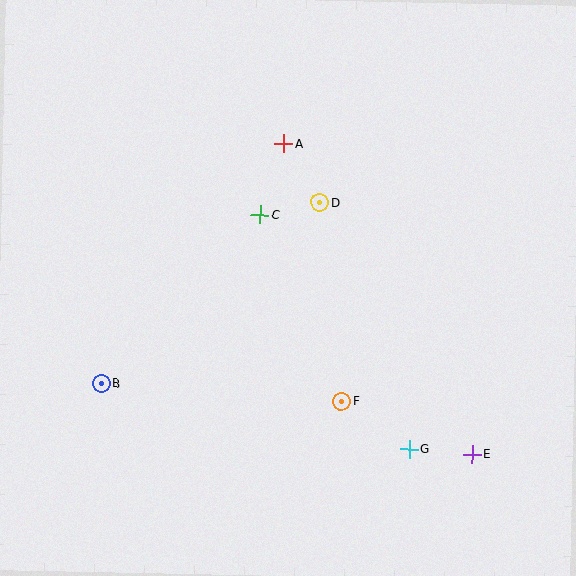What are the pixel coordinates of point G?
Point G is at (409, 449).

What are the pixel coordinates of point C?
Point C is at (260, 215).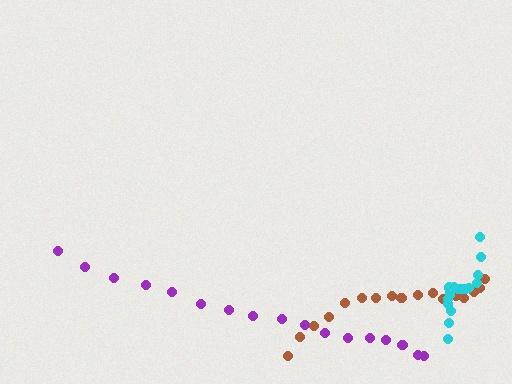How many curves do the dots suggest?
There are 3 distinct paths.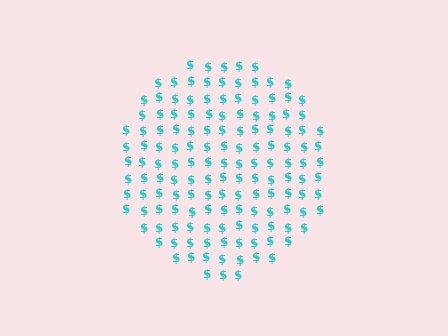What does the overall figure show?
The overall figure shows a circle.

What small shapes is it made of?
It is made of small dollar signs.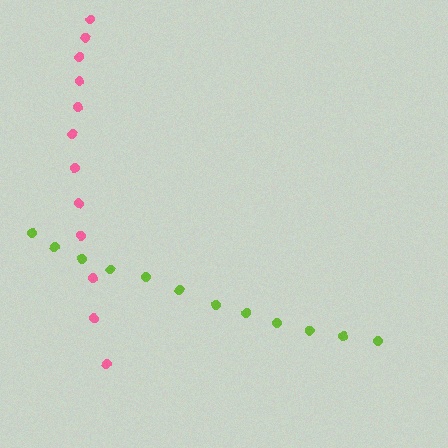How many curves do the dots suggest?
There are 2 distinct paths.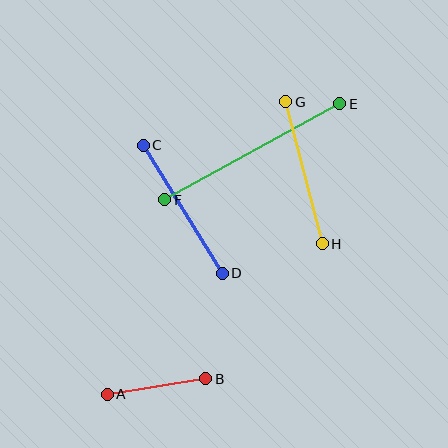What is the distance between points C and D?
The distance is approximately 150 pixels.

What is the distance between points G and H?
The distance is approximately 147 pixels.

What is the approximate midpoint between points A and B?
The midpoint is at approximately (157, 387) pixels.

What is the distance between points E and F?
The distance is approximately 200 pixels.